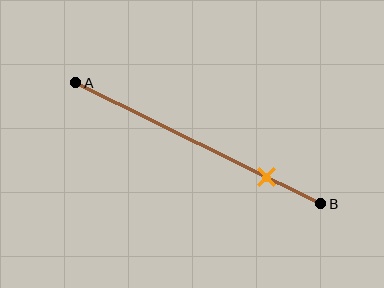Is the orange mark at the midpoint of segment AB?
No, the mark is at about 80% from A, not at the 50% midpoint.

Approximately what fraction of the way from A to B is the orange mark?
The orange mark is approximately 80% of the way from A to B.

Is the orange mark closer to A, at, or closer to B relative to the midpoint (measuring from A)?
The orange mark is closer to point B than the midpoint of segment AB.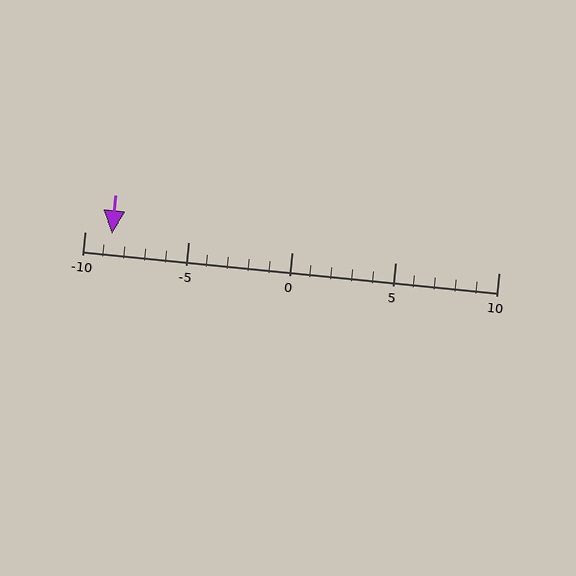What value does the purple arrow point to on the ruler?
The purple arrow points to approximately -9.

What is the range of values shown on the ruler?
The ruler shows values from -10 to 10.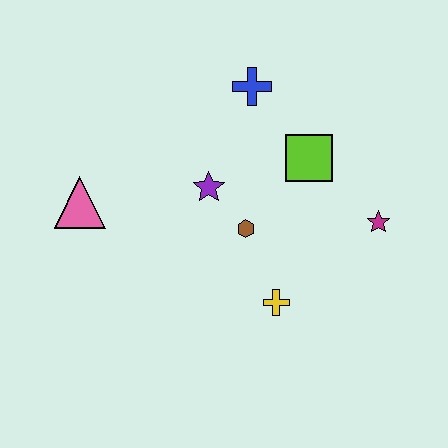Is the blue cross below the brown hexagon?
No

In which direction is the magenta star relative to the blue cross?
The magenta star is below the blue cross.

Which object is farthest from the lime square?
The pink triangle is farthest from the lime square.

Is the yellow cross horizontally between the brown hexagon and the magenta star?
Yes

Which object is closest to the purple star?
The brown hexagon is closest to the purple star.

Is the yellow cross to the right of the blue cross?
Yes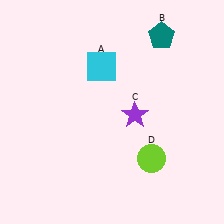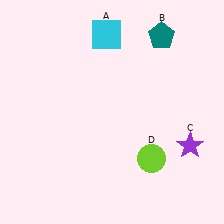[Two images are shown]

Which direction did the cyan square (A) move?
The cyan square (A) moved up.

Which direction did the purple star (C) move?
The purple star (C) moved right.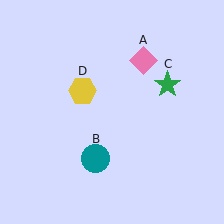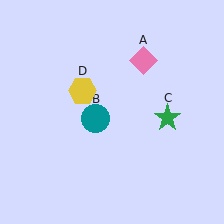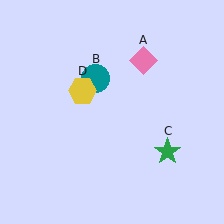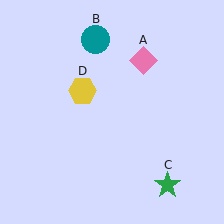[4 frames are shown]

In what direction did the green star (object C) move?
The green star (object C) moved down.